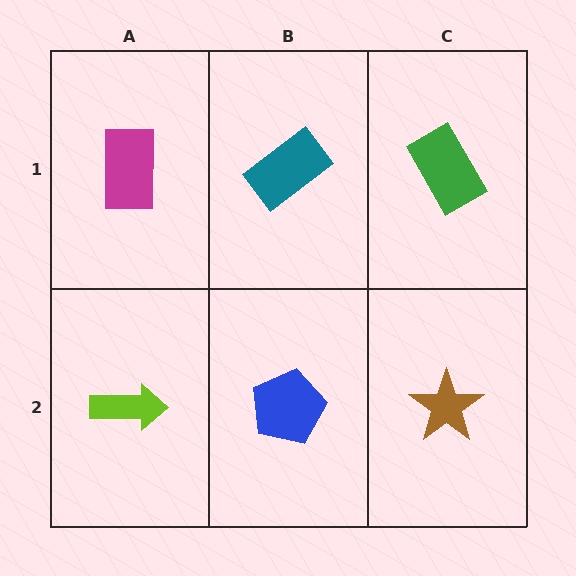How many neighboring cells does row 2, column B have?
3.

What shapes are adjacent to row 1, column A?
A lime arrow (row 2, column A), a teal rectangle (row 1, column B).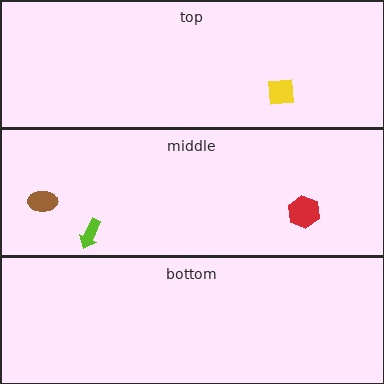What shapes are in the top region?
The yellow square.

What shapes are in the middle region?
The brown ellipse, the lime arrow, the red hexagon.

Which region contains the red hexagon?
The middle region.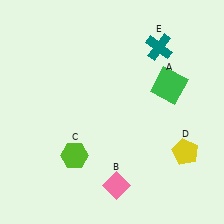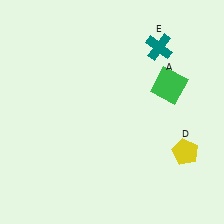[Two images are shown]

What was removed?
The pink diamond (B), the lime hexagon (C) were removed in Image 2.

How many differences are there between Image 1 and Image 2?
There are 2 differences between the two images.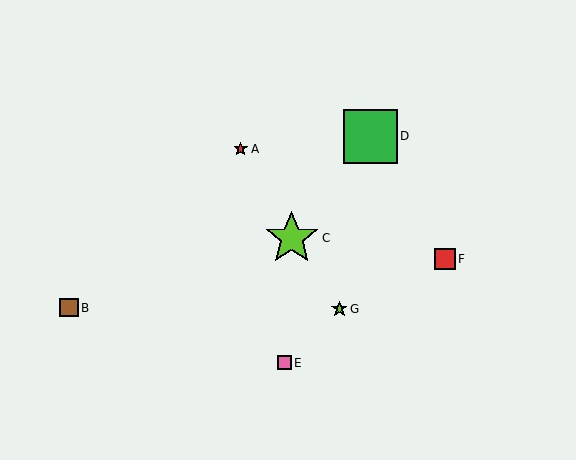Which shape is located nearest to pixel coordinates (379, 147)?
The green square (labeled D) at (370, 136) is nearest to that location.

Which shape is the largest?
The lime star (labeled C) is the largest.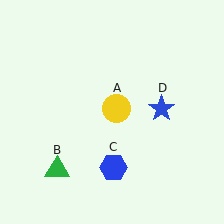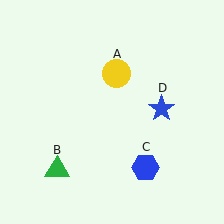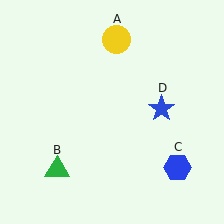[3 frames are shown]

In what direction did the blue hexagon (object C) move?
The blue hexagon (object C) moved right.